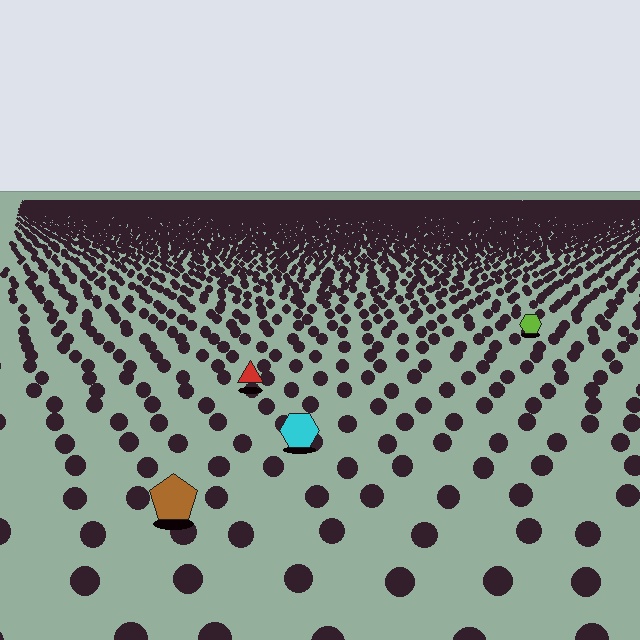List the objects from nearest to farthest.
From nearest to farthest: the brown pentagon, the cyan hexagon, the red triangle, the lime hexagon.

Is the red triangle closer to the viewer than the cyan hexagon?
No. The cyan hexagon is closer — you can tell from the texture gradient: the ground texture is coarser near it.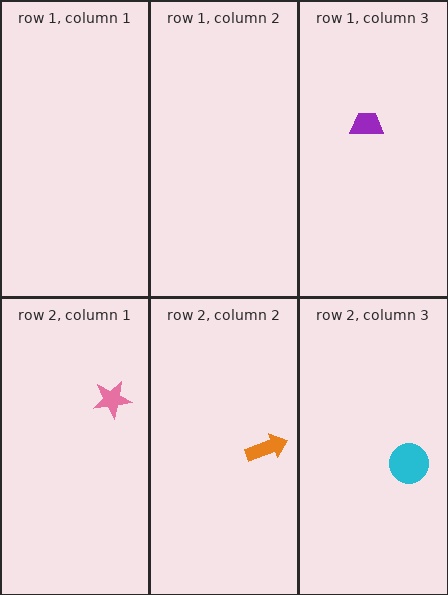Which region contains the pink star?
The row 2, column 1 region.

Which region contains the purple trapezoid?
The row 1, column 3 region.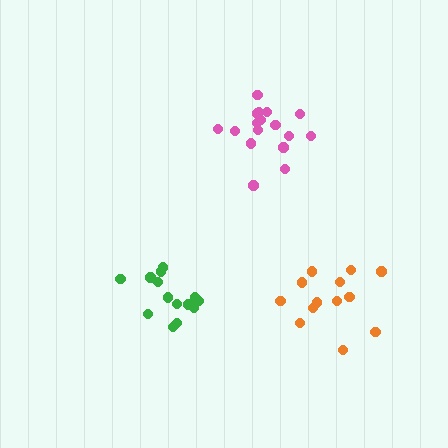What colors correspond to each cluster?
The clusters are colored: pink, orange, green.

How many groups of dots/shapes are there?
There are 3 groups.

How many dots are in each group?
Group 1: 17 dots, Group 2: 13 dots, Group 3: 14 dots (44 total).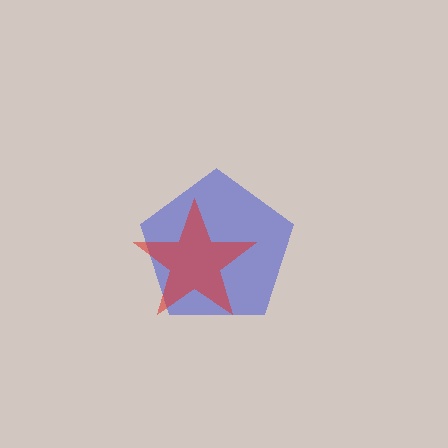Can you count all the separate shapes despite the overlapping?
Yes, there are 2 separate shapes.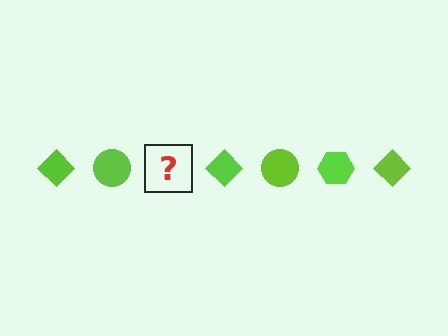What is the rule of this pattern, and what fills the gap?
The rule is that the pattern cycles through diamond, circle, hexagon shapes in lime. The gap should be filled with a lime hexagon.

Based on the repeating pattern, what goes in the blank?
The blank should be a lime hexagon.